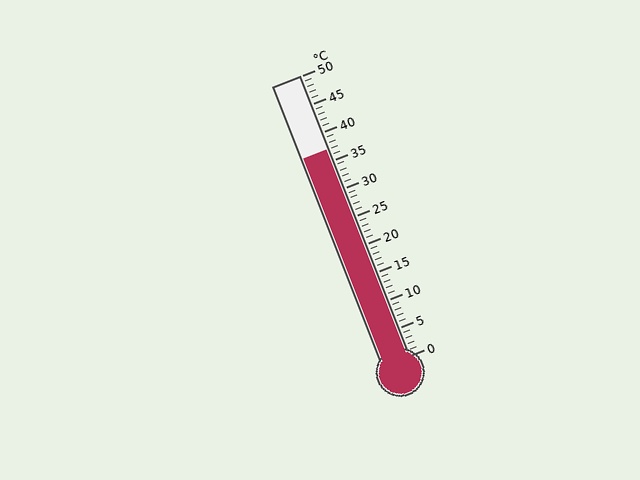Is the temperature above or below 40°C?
The temperature is below 40°C.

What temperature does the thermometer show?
The thermometer shows approximately 37°C.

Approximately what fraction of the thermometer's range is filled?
The thermometer is filled to approximately 75% of its range.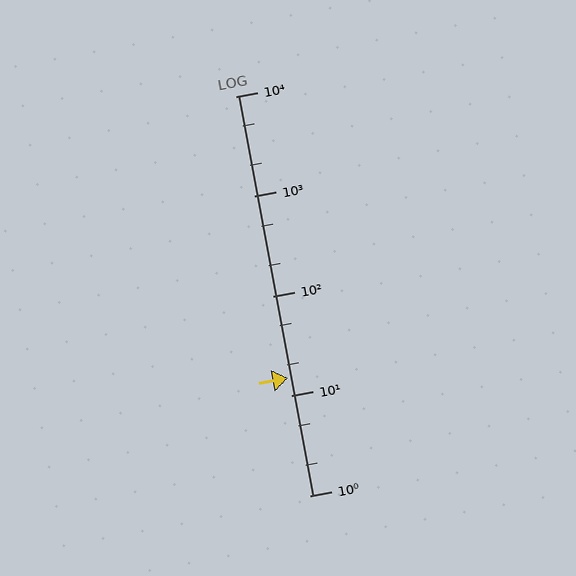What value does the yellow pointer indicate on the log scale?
The pointer indicates approximately 15.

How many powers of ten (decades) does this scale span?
The scale spans 4 decades, from 1 to 10000.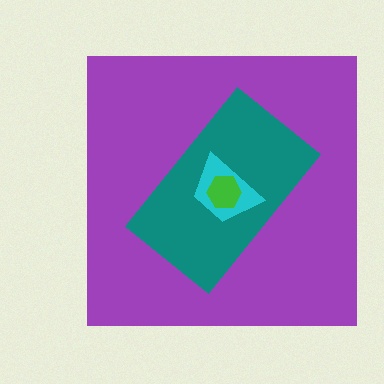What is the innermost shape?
The green hexagon.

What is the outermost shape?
The purple square.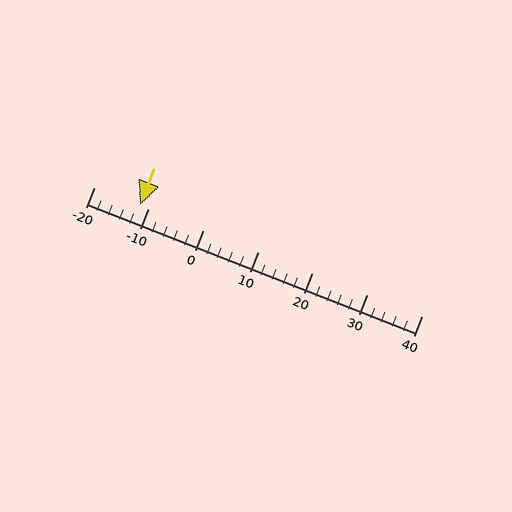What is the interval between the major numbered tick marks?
The major tick marks are spaced 10 units apart.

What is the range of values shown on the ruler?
The ruler shows values from -20 to 40.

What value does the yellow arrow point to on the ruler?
The yellow arrow points to approximately -12.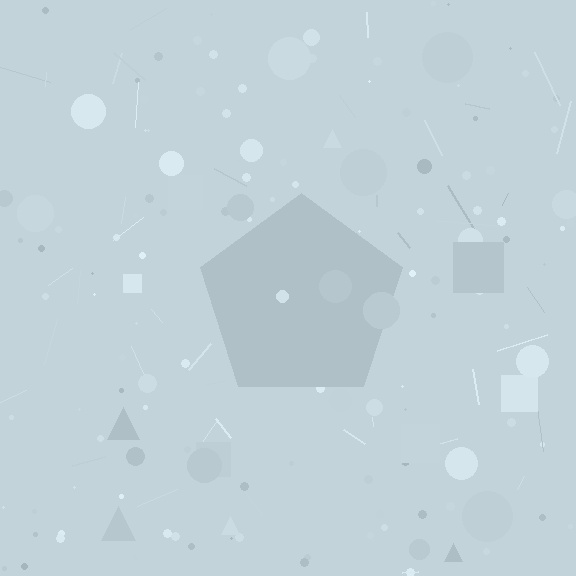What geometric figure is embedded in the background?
A pentagon is embedded in the background.